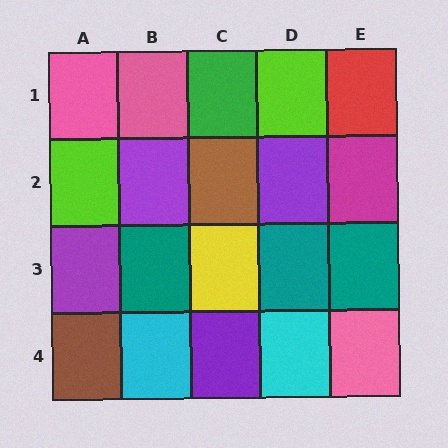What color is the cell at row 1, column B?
Pink.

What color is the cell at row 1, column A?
Pink.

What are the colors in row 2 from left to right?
Lime, purple, brown, purple, magenta.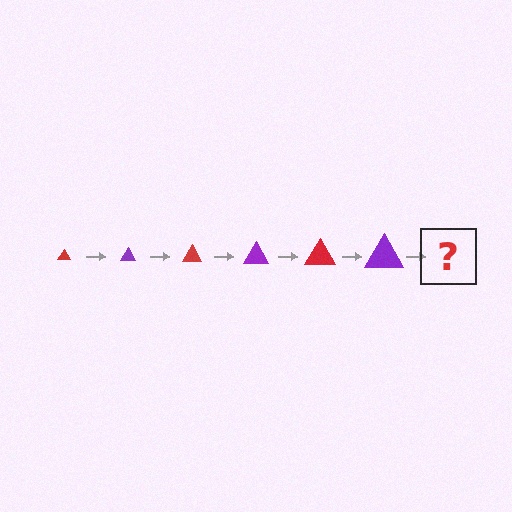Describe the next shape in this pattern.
It should be a red triangle, larger than the previous one.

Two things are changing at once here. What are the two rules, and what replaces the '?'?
The two rules are that the triangle grows larger each step and the color cycles through red and purple. The '?' should be a red triangle, larger than the previous one.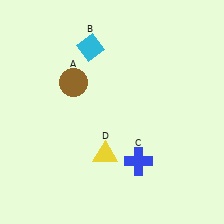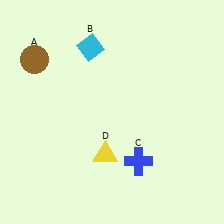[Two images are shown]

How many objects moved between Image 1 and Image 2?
1 object moved between the two images.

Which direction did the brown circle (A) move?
The brown circle (A) moved left.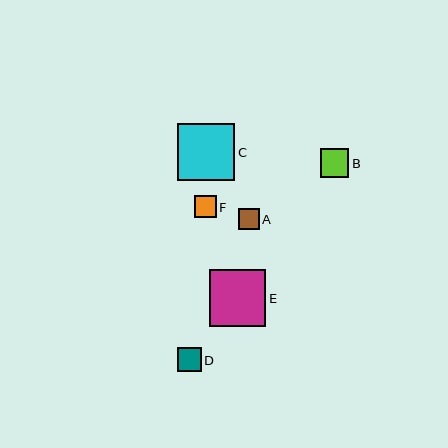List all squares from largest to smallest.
From largest to smallest: C, E, B, D, F, A.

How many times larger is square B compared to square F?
Square B is approximately 1.3 times the size of square F.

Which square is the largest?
Square C is the largest with a size of approximately 57 pixels.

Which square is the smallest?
Square A is the smallest with a size of approximately 21 pixels.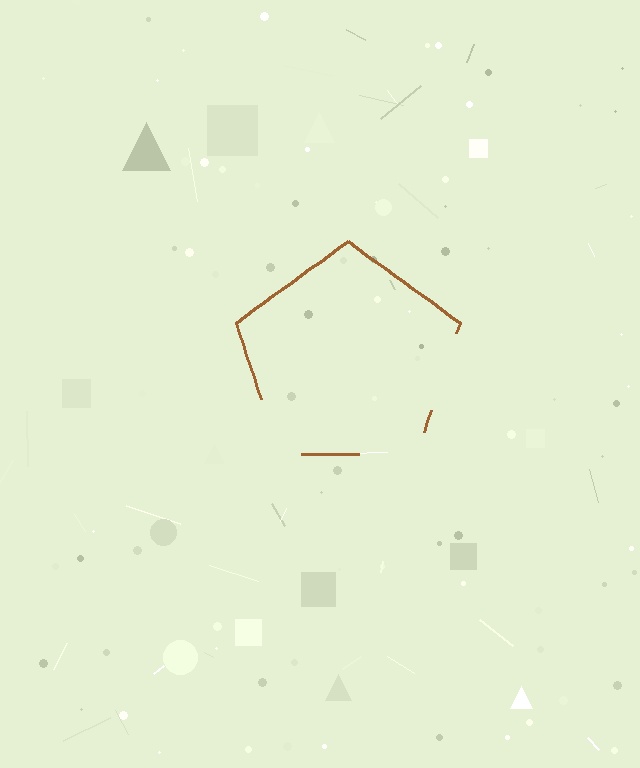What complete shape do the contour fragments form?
The contour fragments form a pentagon.